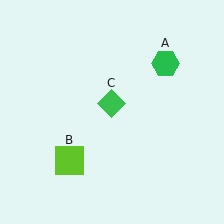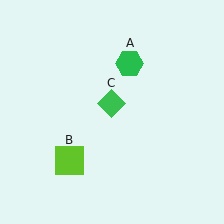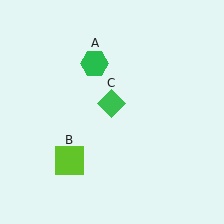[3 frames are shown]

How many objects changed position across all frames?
1 object changed position: green hexagon (object A).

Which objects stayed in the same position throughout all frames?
Lime square (object B) and green diamond (object C) remained stationary.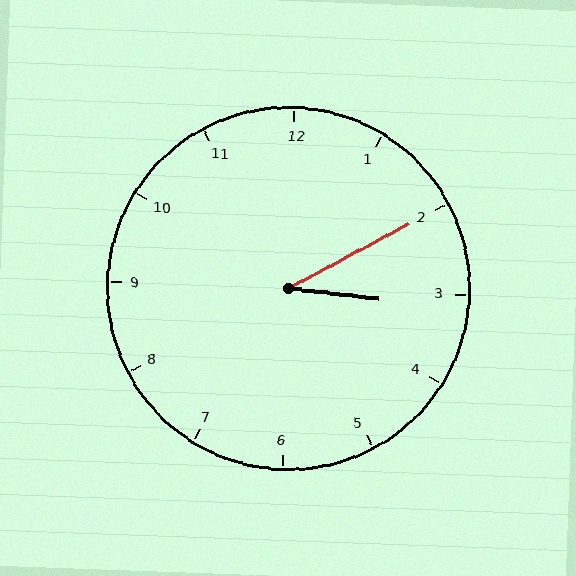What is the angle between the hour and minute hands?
Approximately 35 degrees.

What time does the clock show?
3:10.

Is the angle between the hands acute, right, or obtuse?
It is acute.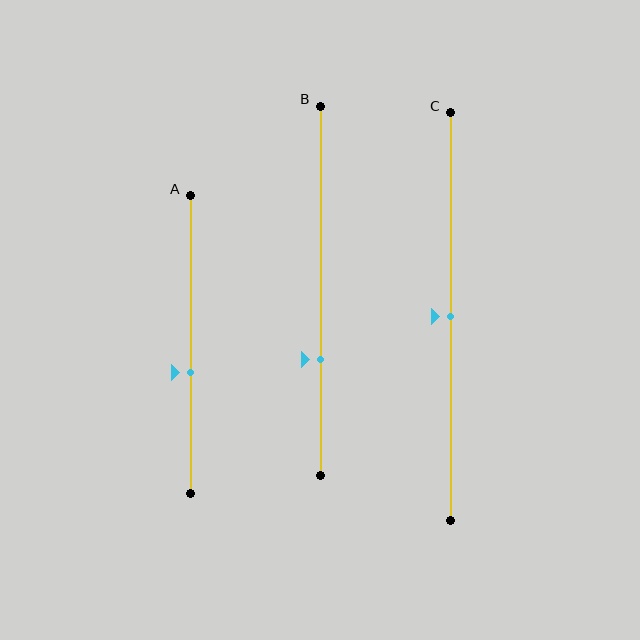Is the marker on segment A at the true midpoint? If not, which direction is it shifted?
No, the marker on segment A is shifted downward by about 9% of the segment length.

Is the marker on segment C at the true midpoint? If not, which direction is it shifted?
Yes, the marker on segment C is at the true midpoint.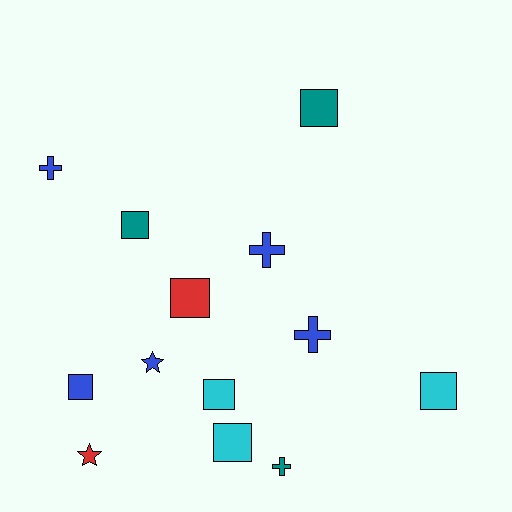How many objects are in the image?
There are 13 objects.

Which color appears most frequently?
Blue, with 5 objects.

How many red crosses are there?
There are no red crosses.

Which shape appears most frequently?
Square, with 7 objects.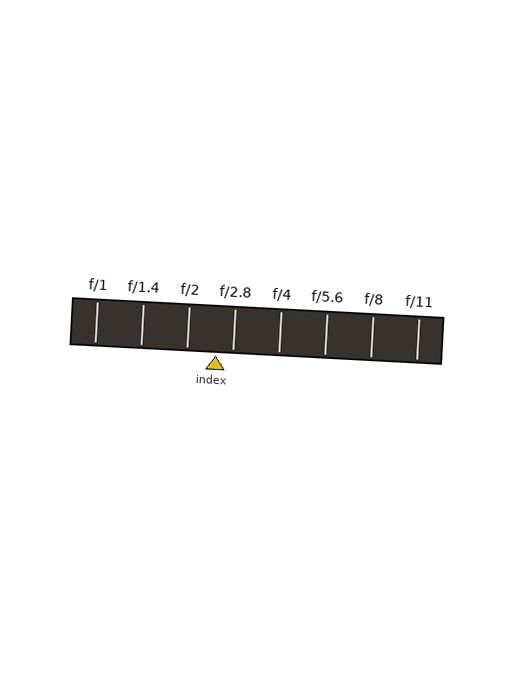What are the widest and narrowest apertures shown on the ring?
The widest aperture shown is f/1 and the narrowest is f/11.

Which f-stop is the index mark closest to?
The index mark is closest to f/2.8.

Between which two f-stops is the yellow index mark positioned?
The index mark is between f/2 and f/2.8.